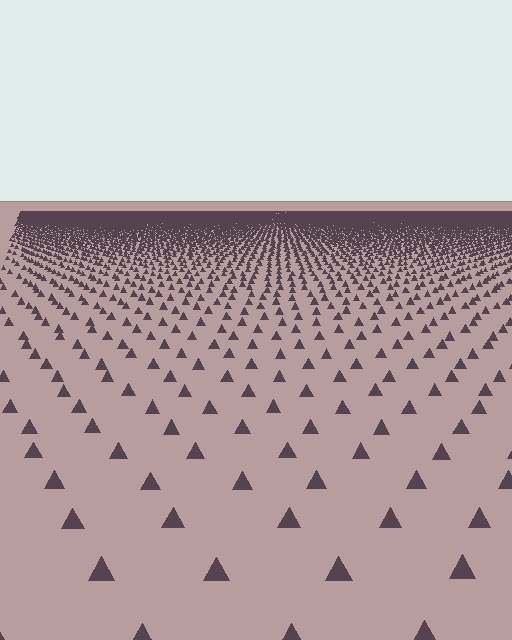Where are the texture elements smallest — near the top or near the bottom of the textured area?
Near the top.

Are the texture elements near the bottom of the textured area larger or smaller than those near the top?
Larger. Near the bottom, elements are closer to the viewer and appear at a bigger on-screen size.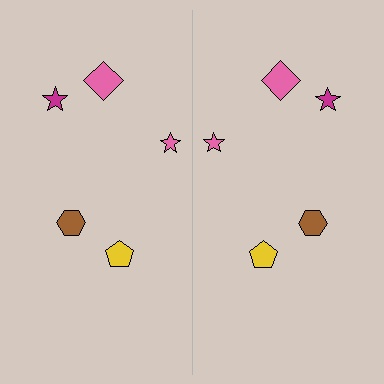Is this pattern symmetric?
Yes, this pattern has bilateral (reflection) symmetry.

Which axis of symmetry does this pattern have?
The pattern has a vertical axis of symmetry running through the center of the image.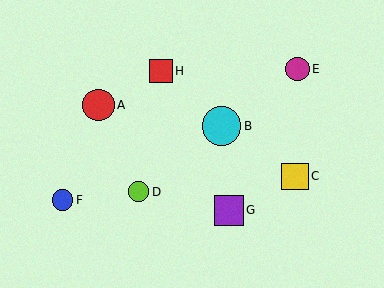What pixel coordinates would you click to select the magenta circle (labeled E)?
Click at (298, 69) to select the magenta circle E.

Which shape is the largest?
The cyan circle (labeled B) is the largest.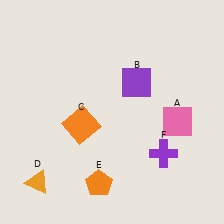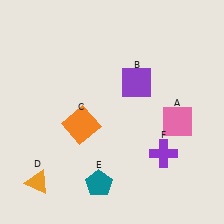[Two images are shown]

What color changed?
The pentagon (E) changed from orange in Image 1 to teal in Image 2.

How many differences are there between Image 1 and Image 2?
There is 1 difference between the two images.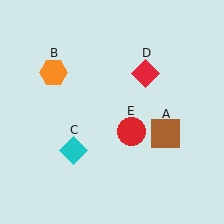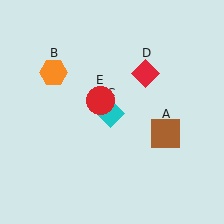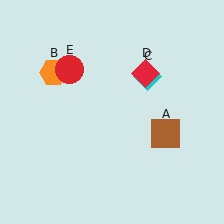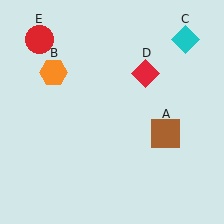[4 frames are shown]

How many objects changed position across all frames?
2 objects changed position: cyan diamond (object C), red circle (object E).